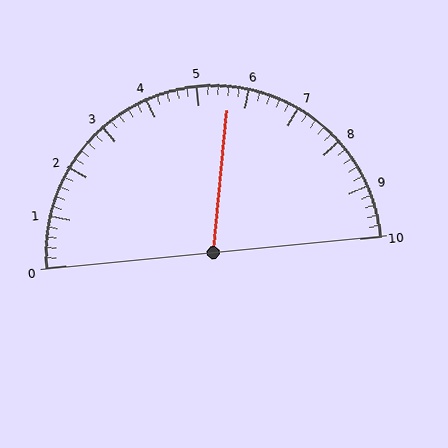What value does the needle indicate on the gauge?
The needle indicates approximately 5.6.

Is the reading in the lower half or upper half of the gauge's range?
The reading is in the upper half of the range (0 to 10).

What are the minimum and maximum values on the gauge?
The gauge ranges from 0 to 10.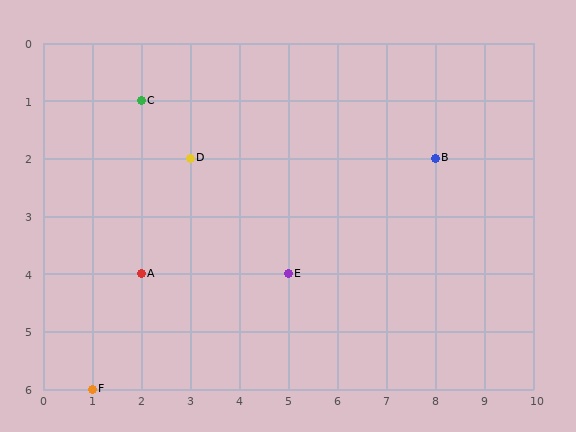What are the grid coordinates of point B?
Point B is at grid coordinates (8, 2).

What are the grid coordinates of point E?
Point E is at grid coordinates (5, 4).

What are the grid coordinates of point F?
Point F is at grid coordinates (1, 6).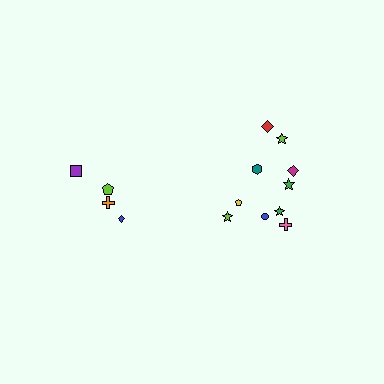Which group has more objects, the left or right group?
The right group.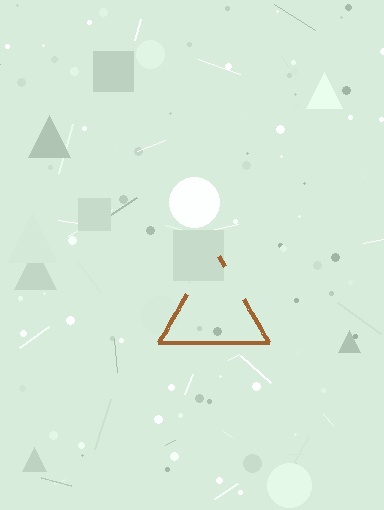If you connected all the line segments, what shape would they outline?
They would outline a triangle.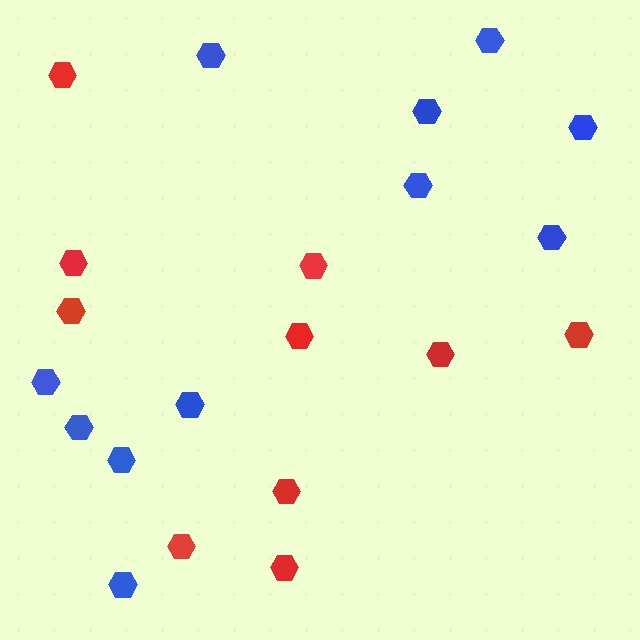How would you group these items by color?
There are 2 groups: one group of red hexagons (10) and one group of blue hexagons (11).